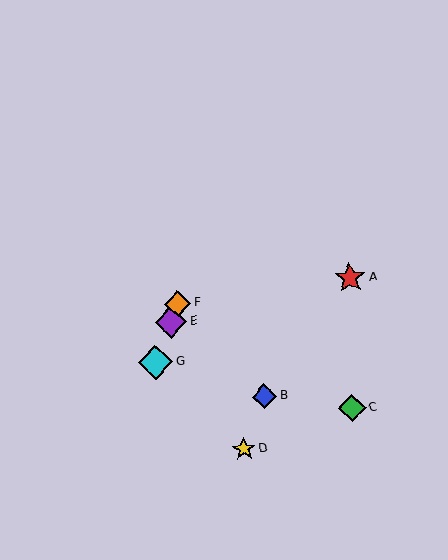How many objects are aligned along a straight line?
3 objects (E, F, G) are aligned along a straight line.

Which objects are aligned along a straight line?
Objects E, F, G are aligned along a straight line.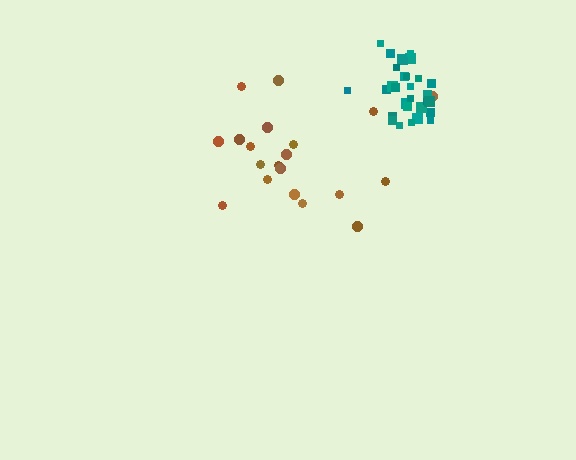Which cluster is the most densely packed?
Teal.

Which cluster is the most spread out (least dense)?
Brown.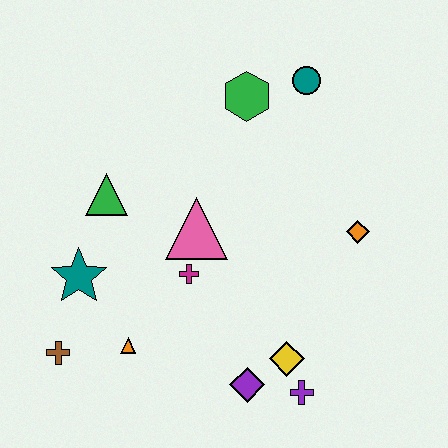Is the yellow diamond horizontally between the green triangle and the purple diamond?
No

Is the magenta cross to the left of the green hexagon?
Yes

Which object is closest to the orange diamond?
The yellow diamond is closest to the orange diamond.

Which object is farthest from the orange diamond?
The brown cross is farthest from the orange diamond.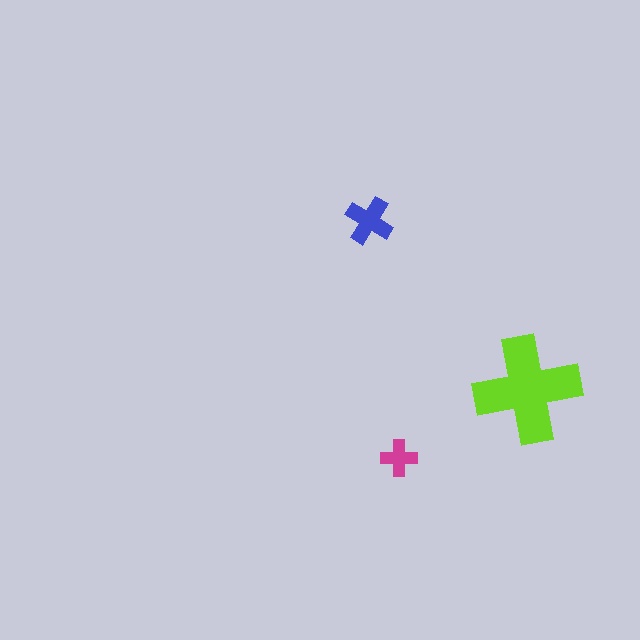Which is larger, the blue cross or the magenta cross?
The blue one.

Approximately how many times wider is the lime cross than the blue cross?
About 2 times wider.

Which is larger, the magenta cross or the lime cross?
The lime one.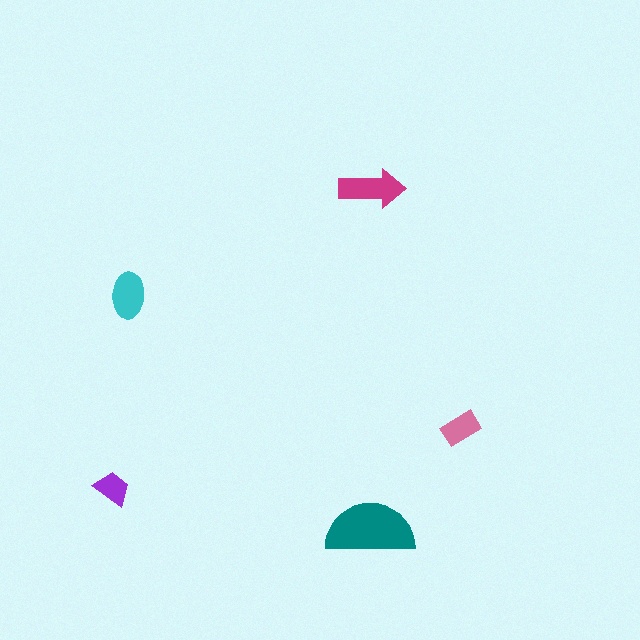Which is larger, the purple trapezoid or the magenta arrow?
The magenta arrow.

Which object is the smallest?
The purple trapezoid.